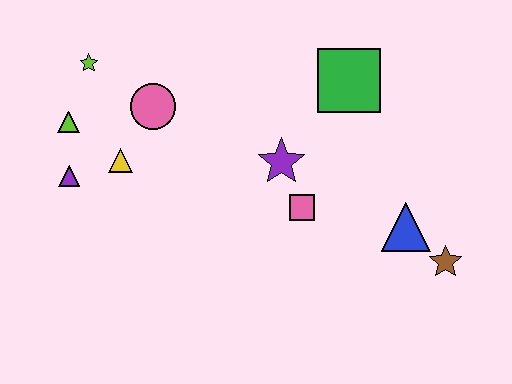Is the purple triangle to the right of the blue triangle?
No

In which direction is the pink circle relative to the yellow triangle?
The pink circle is above the yellow triangle.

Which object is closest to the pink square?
The purple star is closest to the pink square.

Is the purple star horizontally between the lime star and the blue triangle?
Yes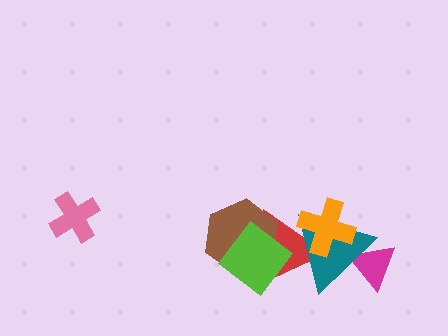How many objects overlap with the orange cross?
2 objects overlap with the orange cross.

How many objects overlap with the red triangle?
4 objects overlap with the red triangle.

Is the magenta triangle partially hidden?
Yes, it is partially covered by another shape.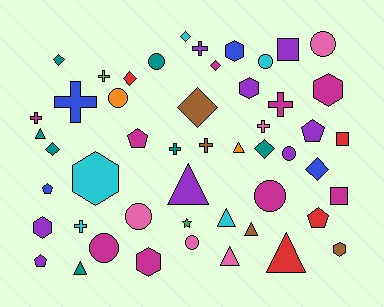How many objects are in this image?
There are 50 objects.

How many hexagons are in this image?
There are 7 hexagons.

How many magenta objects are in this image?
There are 9 magenta objects.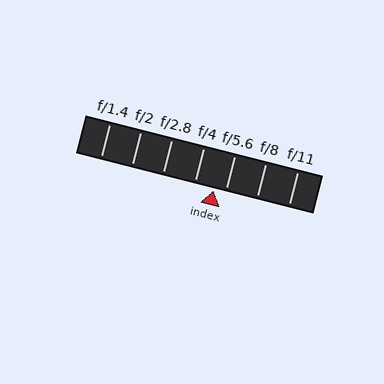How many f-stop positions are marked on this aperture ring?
There are 7 f-stop positions marked.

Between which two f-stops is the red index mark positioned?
The index mark is between f/4 and f/5.6.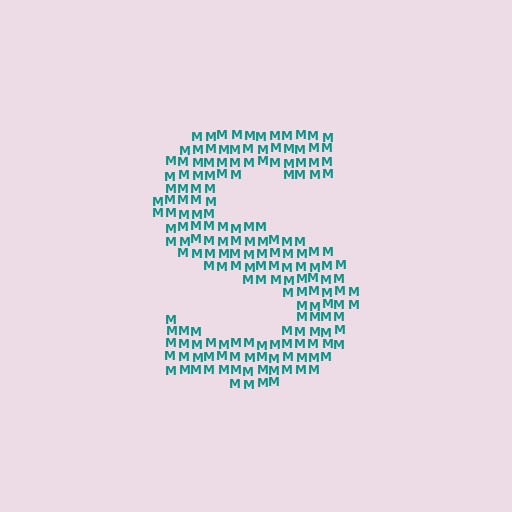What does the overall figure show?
The overall figure shows the letter S.